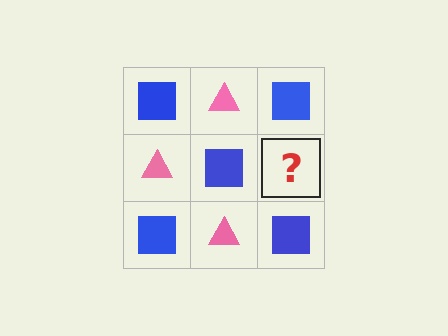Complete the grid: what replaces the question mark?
The question mark should be replaced with a pink triangle.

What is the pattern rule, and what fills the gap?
The rule is that it alternates blue square and pink triangle in a checkerboard pattern. The gap should be filled with a pink triangle.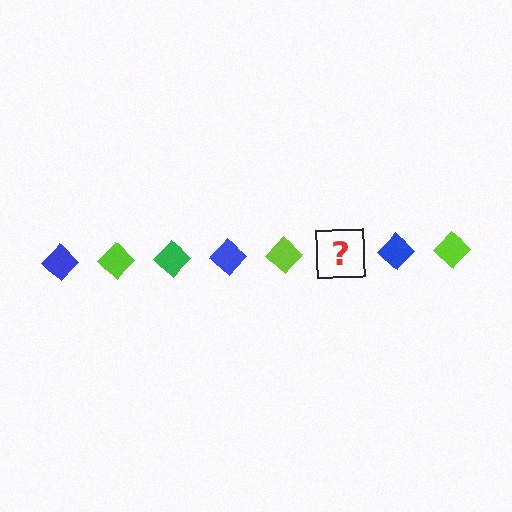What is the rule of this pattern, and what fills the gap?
The rule is that the pattern cycles through blue, lime, green diamonds. The gap should be filled with a green diamond.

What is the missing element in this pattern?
The missing element is a green diamond.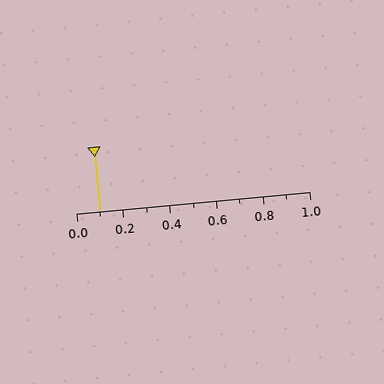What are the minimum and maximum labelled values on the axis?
The axis runs from 0.0 to 1.0.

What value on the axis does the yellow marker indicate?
The marker indicates approximately 0.1.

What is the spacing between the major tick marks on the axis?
The major ticks are spaced 0.2 apart.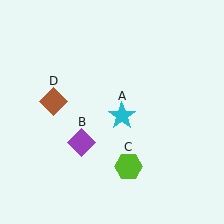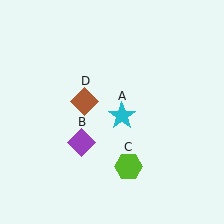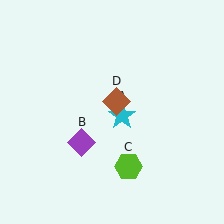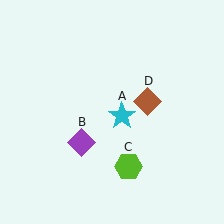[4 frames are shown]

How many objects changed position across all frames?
1 object changed position: brown diamond (object D).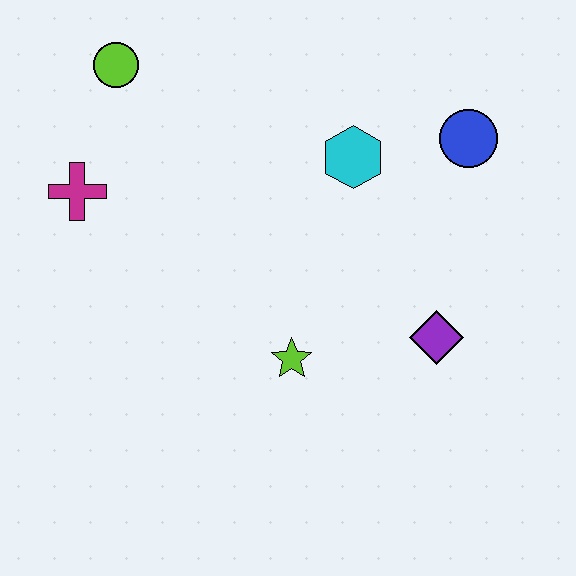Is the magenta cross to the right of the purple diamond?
No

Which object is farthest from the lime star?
The lime circle is farthest from the lime star.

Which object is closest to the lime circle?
The magenta cross is closest to the lime circle.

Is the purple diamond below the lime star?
No